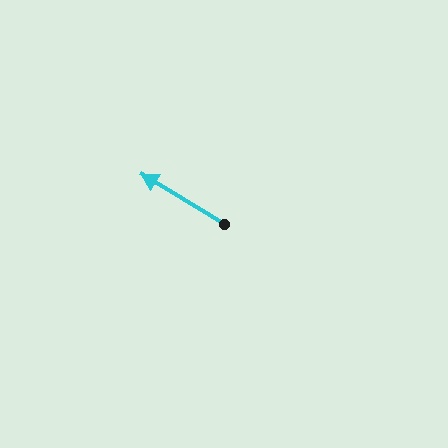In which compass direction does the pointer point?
Northwest.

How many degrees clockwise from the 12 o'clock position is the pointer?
Approximately 301 degrees.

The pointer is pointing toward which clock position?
Roughly 10 o'clock.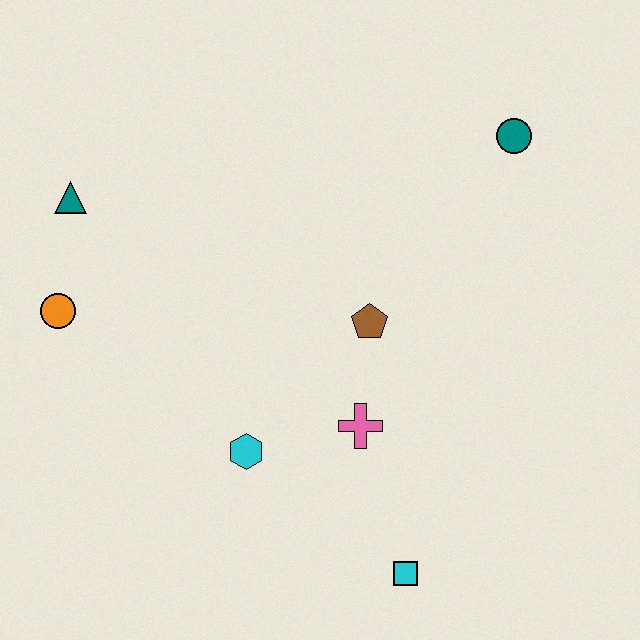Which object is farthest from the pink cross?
The teal triangle is farthest from the pink cross.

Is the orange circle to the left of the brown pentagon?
Yes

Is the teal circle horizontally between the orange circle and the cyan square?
No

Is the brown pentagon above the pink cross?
Yes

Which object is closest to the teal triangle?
The orange circle is closest to the teal triangle.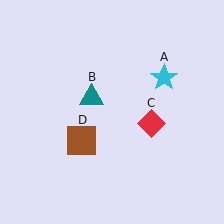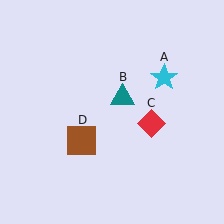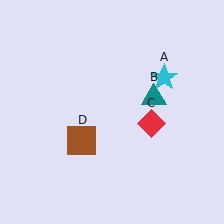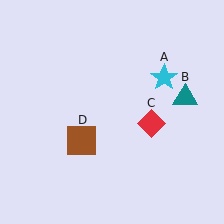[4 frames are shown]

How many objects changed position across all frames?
1 object changed position: teal triangle (object B).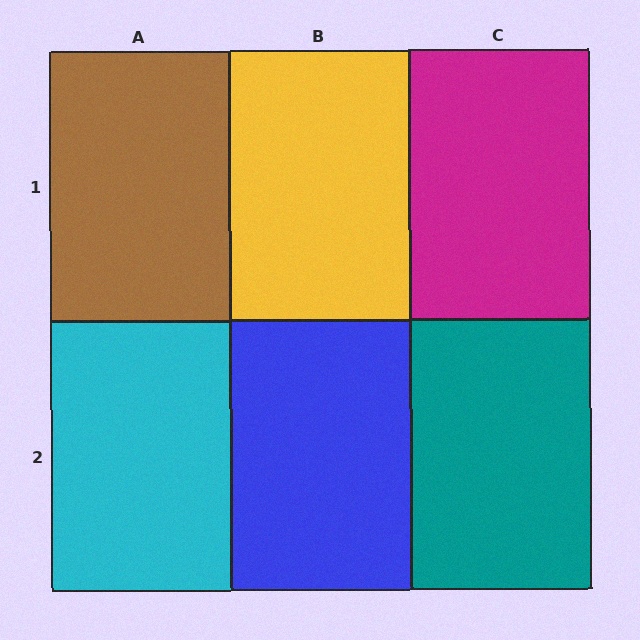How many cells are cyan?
1 cell is cyan.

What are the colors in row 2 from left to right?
Cyan, blue, teal.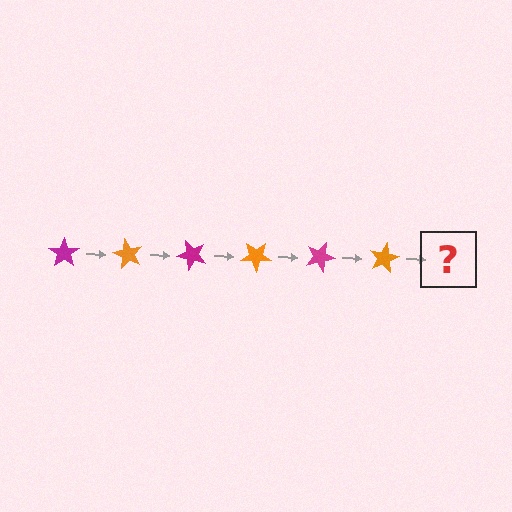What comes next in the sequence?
The next element should be a magenta star, rotated 360 degrees from the start.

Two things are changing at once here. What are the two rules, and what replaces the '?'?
The two rules are that it rotates 60 degrees each step and the color cycles through magenta and orange. The '?' should be a magenta star, rotated 360 degrees from the start.